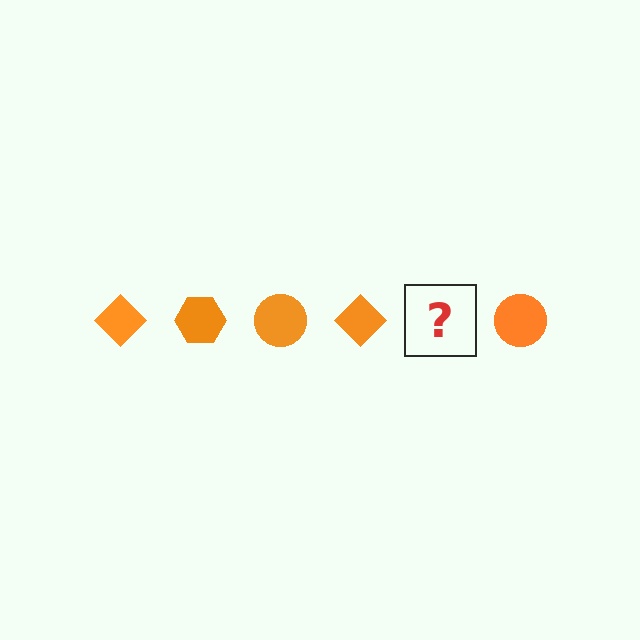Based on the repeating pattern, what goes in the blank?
The blank should be an orange hexagon.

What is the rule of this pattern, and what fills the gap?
The rule is that the pattern cycles through diamond, hexagon, circle shapes in orange. The gap should be filled with an orange hexagon.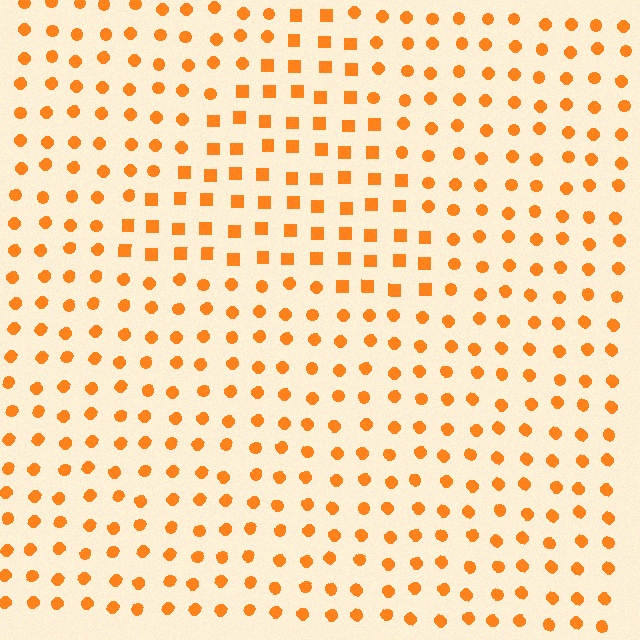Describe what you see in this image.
The image is filled with small orange elements arranged in a uniform grid. A triangle-shaped region contains squares, while the surrounding area contains circles. The boundary is defined purely by the change in element shape.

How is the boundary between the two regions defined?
The boundary is defined by a change in element shape: squares inside vs. circles outside. All elements share the same color and spacing.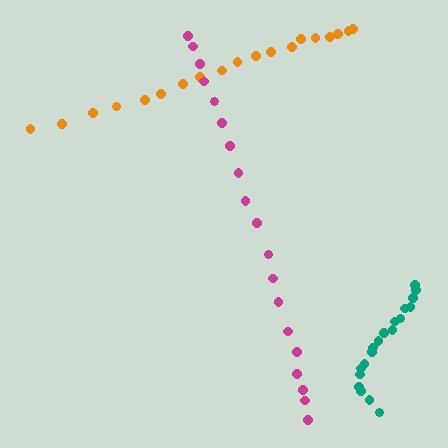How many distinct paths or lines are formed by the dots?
There are 3 distinct paths.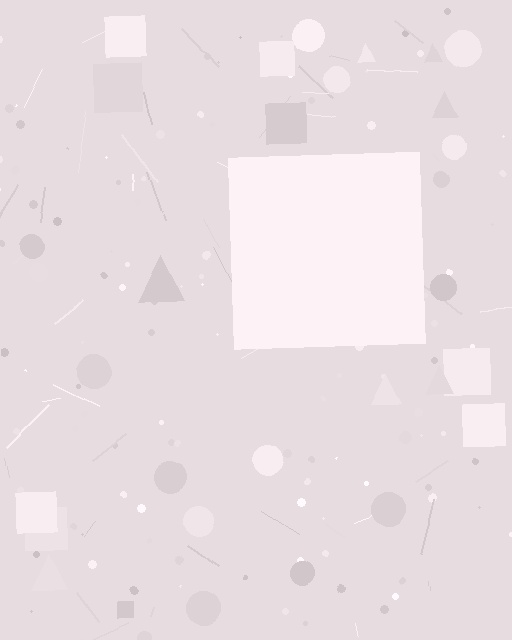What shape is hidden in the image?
A square is hidden in the image.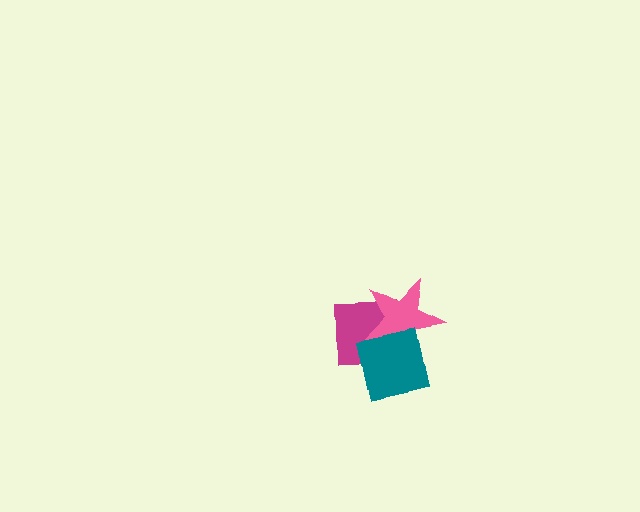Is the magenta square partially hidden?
Yes, it is partially covered by another shape.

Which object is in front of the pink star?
The teal square is in front of the pink star.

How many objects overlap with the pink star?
2 objects overlap with the pink star.